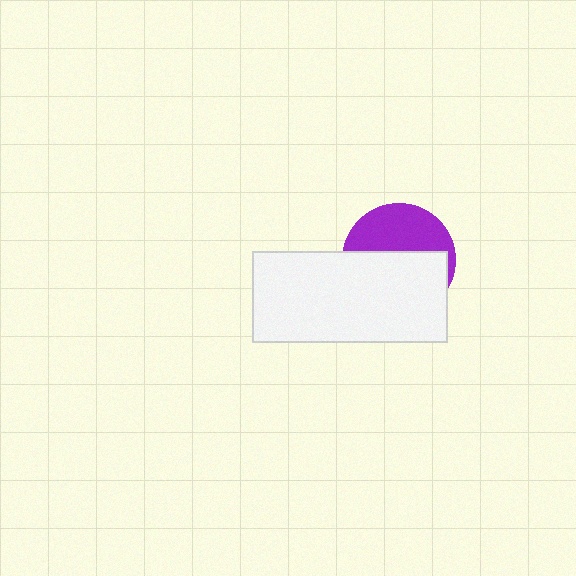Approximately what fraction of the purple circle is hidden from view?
Roughly 57% of the purple circle is hidden behind the white rectangle.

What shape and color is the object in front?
The object in front is a white rectangle.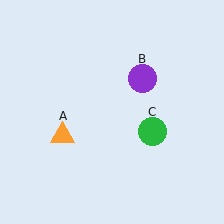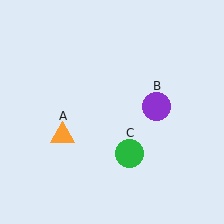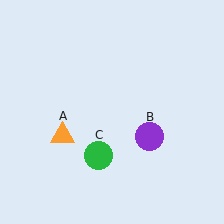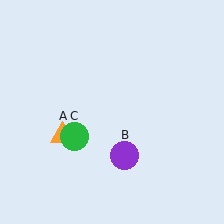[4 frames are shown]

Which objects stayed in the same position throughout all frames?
Orange triangle (object A) remained stationary.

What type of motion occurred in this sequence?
The purple circle (object B), green circle (object C) rotated clockwise around the center of the scene.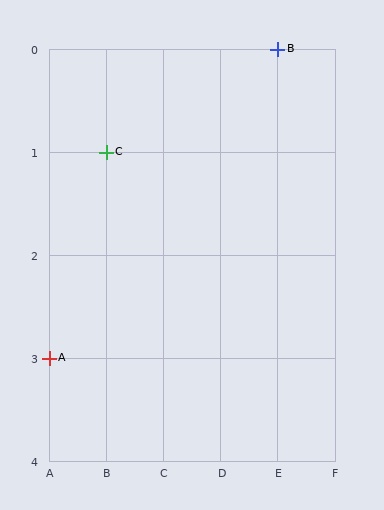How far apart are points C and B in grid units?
Points C and B are 3 columns and 1 row apart (about 3.2 grid units diagonally).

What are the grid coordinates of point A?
Point A is at grid coordinates (A, 3).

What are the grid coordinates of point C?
Point C is at grid coordinates (B, 1).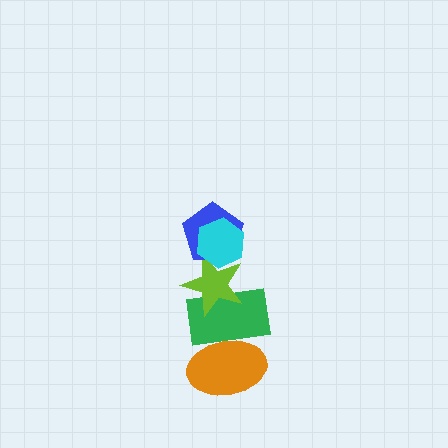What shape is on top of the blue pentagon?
The cyan hexagon is on top of the blue pentagon.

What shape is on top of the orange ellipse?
The green rectangle is on top of the orange ellipse.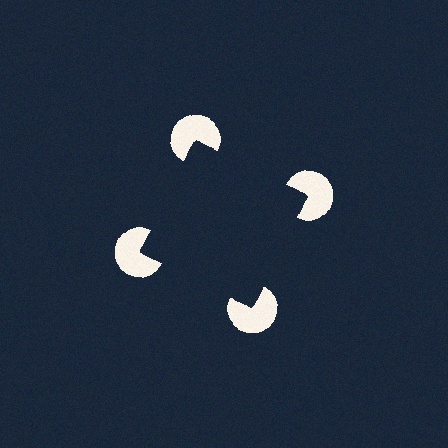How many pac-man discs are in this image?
There are 4 — one at each vertex of the illusory square.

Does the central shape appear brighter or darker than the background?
It typically appears slightly darker than the background, even though no actual brightness change is drawn.